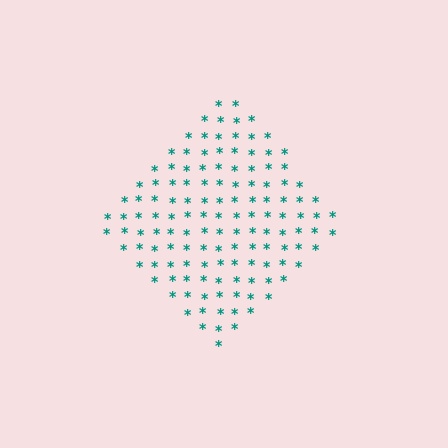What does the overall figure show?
The overall figure shows a diamond.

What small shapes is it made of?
It is made of small asterisks.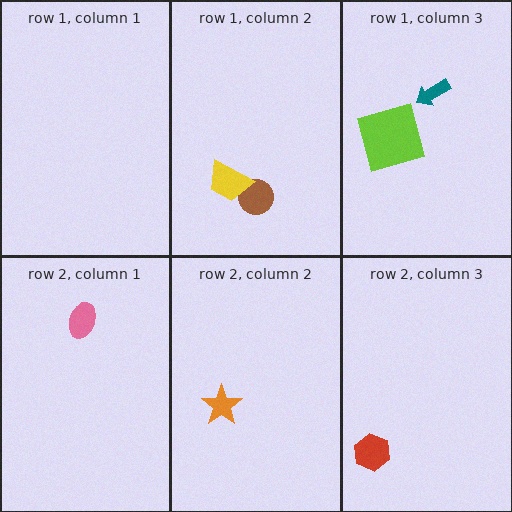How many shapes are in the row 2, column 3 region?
1.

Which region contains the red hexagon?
The row 2, column 3 region.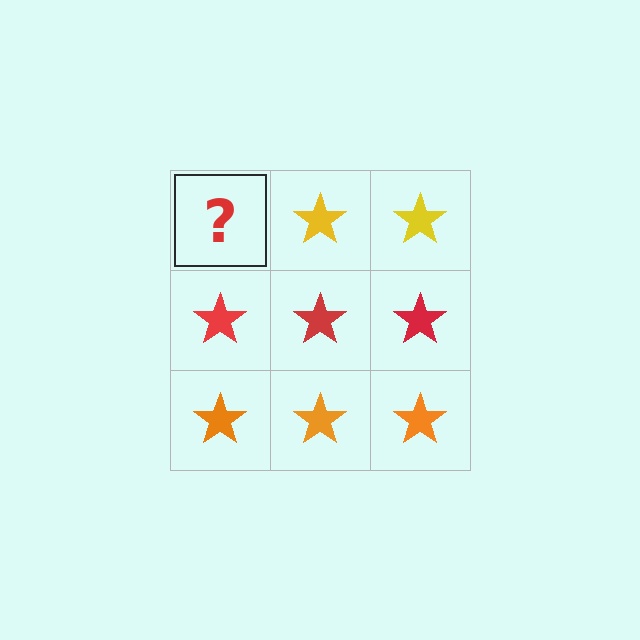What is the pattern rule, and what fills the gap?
The rule is that each row has a consistent color. The gap should be filled with a yellow star.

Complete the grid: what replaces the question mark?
The question mark should be replaced with a yellow star.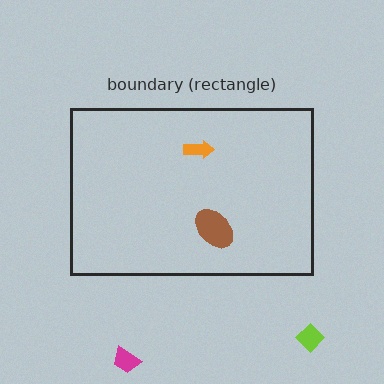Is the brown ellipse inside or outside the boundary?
Inside.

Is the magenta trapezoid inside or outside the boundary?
Outside.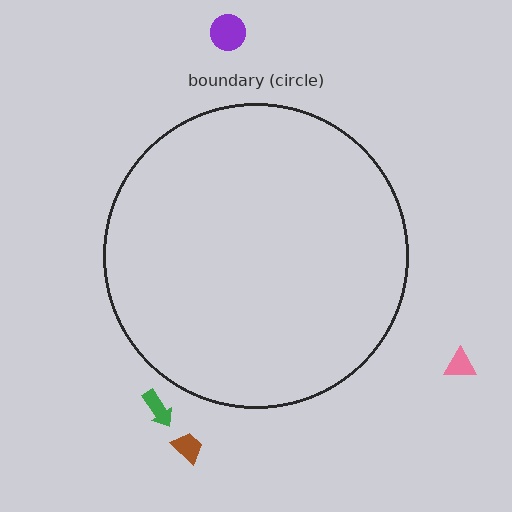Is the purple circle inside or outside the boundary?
Outside.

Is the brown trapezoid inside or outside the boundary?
Outside.